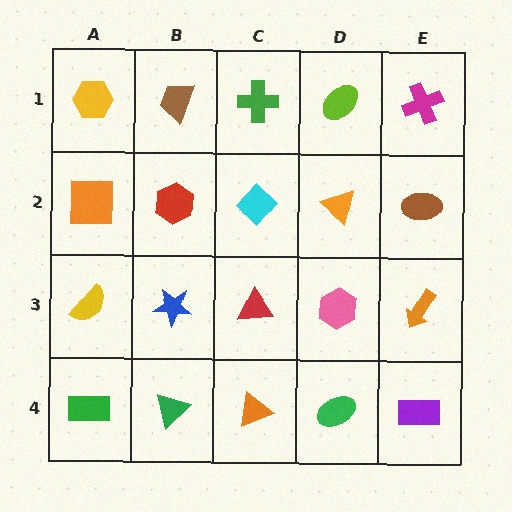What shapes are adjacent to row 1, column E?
A brown ellipse (row 2, column E), a lime ellipse (row 1, column D).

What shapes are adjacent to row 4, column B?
A blue star (row 3, column B), a green rectangle (row 4, column A), an orange triangle (row 4, column C).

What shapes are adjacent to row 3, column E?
A brown ellipse (row 2, column E), a purple rectangle (row 4, column E), a pink hexagon (row 3, column D).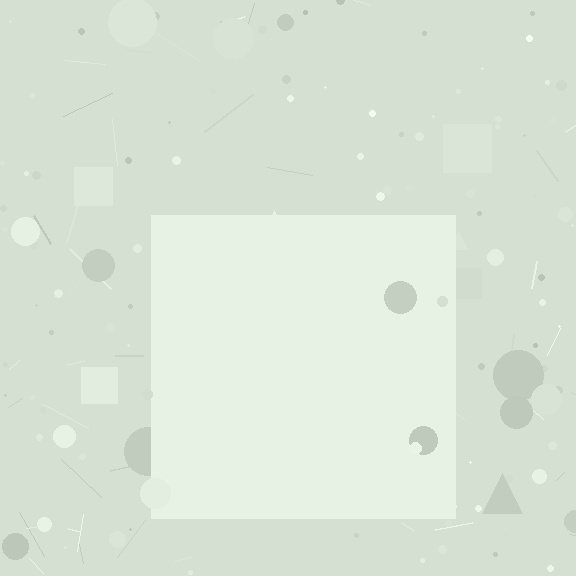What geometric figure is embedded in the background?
A square is embedded in the background.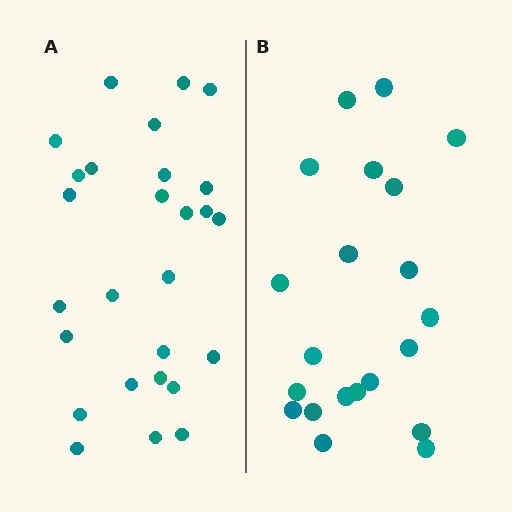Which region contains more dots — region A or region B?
Region A (the left region) has more dots.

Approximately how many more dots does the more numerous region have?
Region A has about 6 more dots than region B.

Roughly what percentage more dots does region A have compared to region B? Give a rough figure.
About 30% more.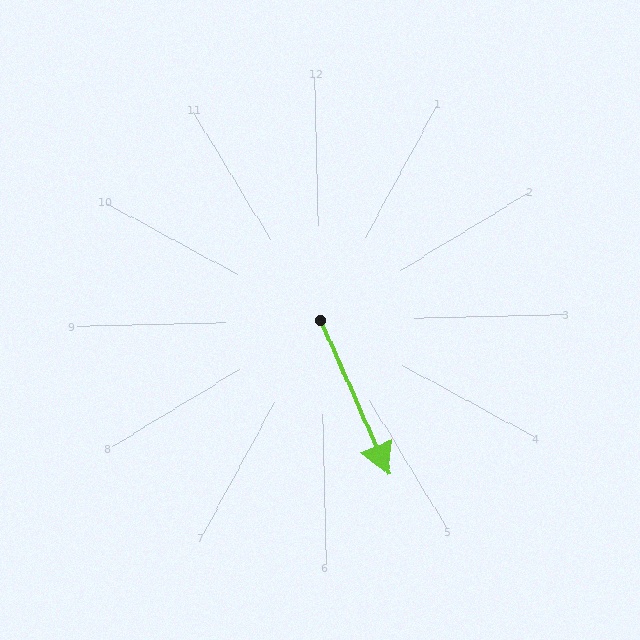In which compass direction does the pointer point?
South.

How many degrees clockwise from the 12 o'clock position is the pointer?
Approximately 158 degrees.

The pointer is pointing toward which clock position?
Roughly 5 o'clock.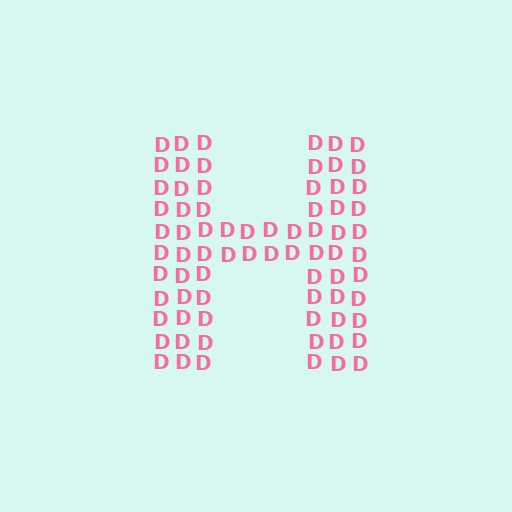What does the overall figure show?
The overall figure shows the letter H.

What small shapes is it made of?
It is made of small letter D's.